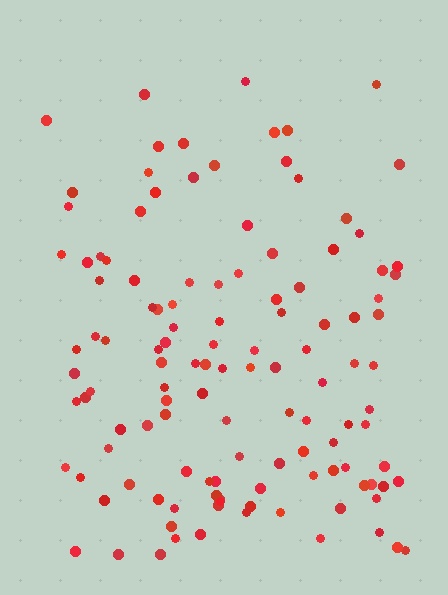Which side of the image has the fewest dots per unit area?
The top.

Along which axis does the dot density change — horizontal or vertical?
Vertical.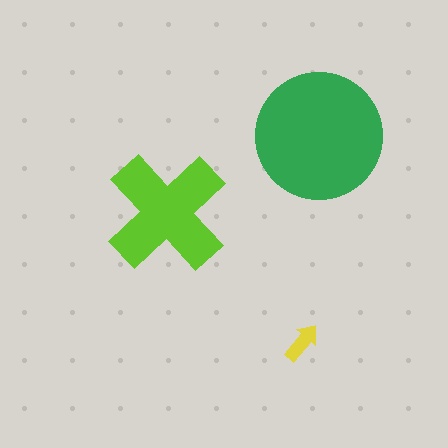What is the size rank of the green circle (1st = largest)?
1st.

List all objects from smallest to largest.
The yellow arrow, the lime cross, the green circle.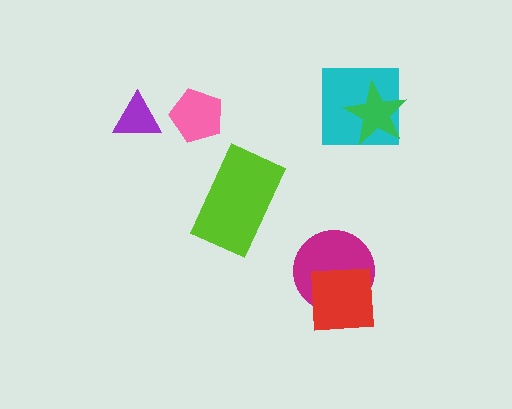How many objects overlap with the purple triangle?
0 objects overlap with the purple triangle.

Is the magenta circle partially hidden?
Yes, it is partially covered by another shape.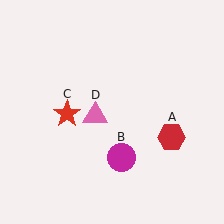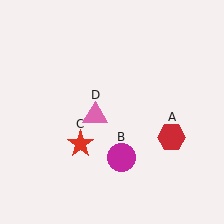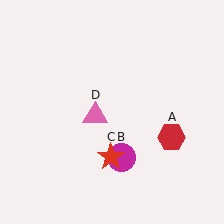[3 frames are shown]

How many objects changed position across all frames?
1 object changed position: red star (object C).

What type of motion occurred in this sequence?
The red star (object C) rotated counterclockwise around the center of the scene.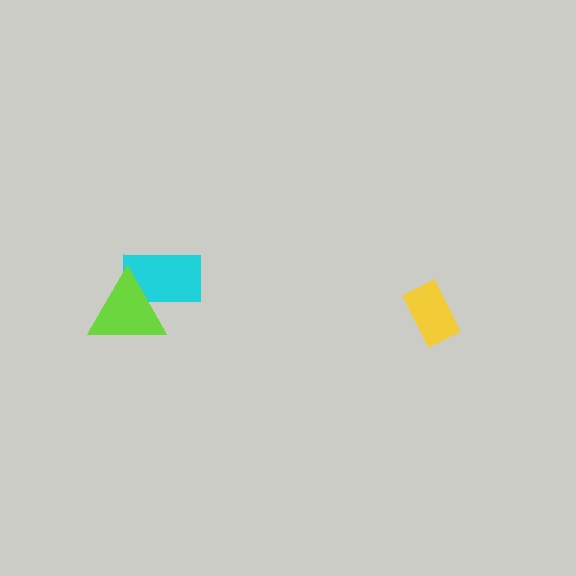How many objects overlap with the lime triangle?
1 object overlaps with the lime triangle.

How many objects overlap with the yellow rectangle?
0 objects overlap with the yellow rectangle.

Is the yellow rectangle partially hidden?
No, no other shape covers it.